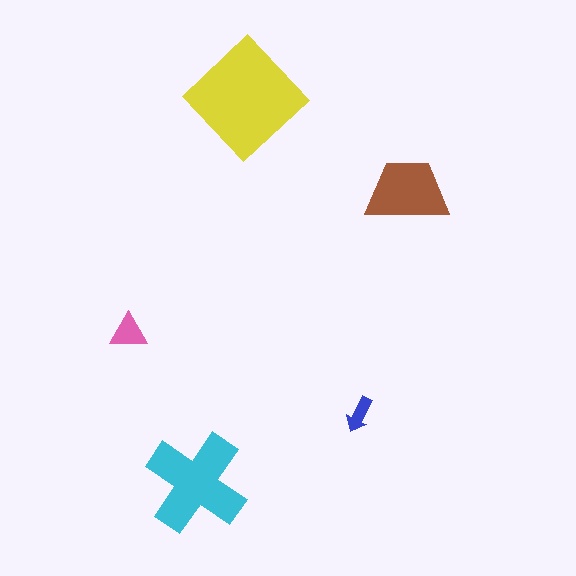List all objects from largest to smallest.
The yellow diamond, the cyan cross, the brown trapezoid, the pink triangle, the blue arrow.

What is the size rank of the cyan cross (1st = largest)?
2nd.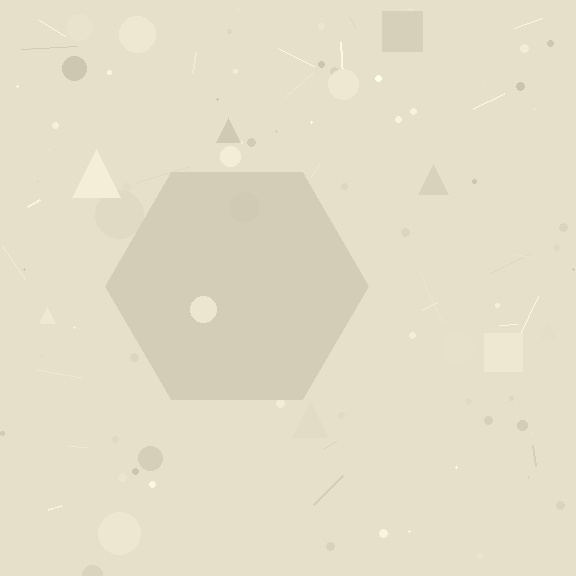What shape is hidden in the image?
A hexagon is hidden in the image.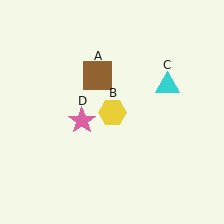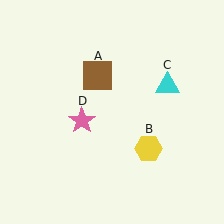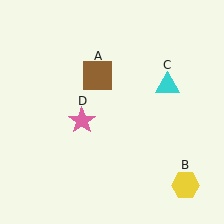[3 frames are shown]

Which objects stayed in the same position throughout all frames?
Brown square (object A) and cyan triangle (object C) and pink star (object D) remained stationary.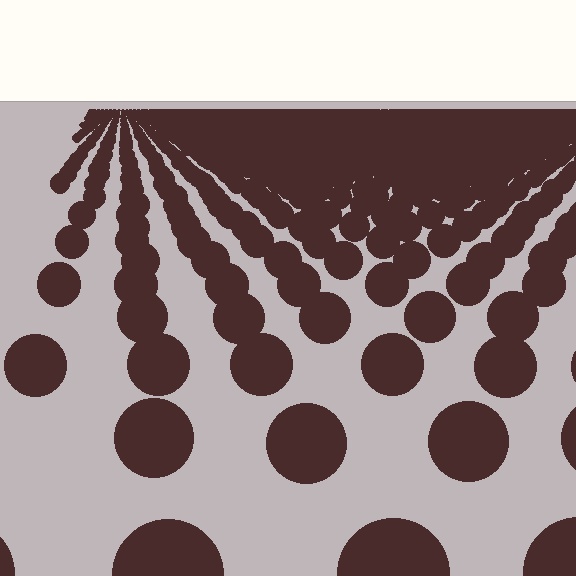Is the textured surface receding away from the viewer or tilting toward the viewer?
The surface is receding away from the viewer. Texture elements get smaller and denser toward the top.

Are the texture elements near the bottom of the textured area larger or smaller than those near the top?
Larger. Near the bottom, elements are closer to the viewer and appear at a bigger on-screen size.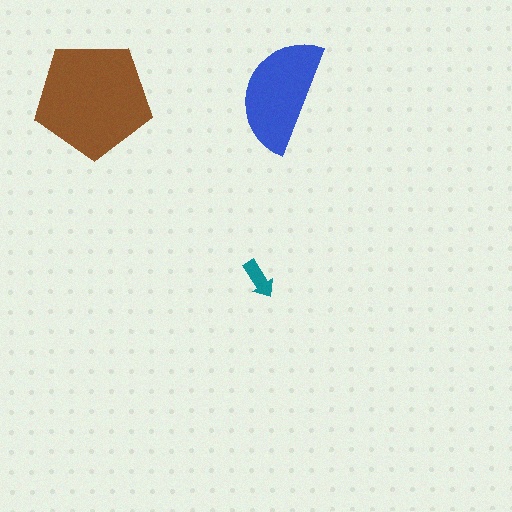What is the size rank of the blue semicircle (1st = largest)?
2nd.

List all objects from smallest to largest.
The teal arrow, the blue semicircle, the brown pentagon.